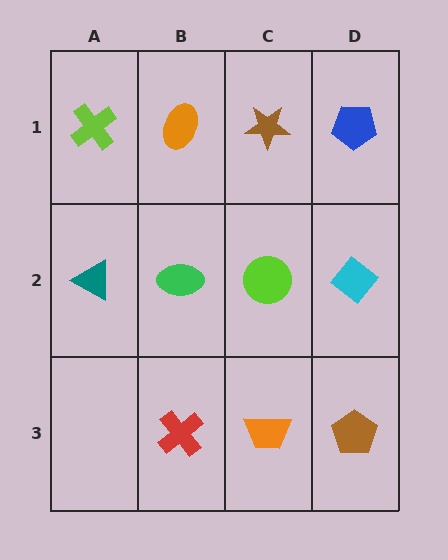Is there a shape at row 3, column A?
No, that cell is empty.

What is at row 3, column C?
An orange trapezoid.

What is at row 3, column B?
A red cross.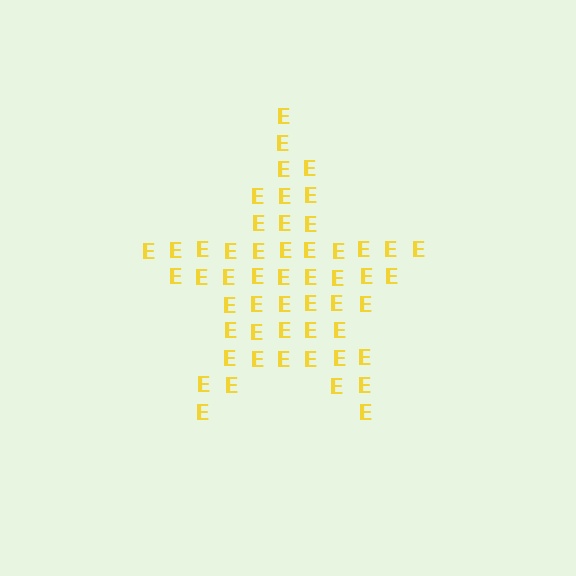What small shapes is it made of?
It is made of small letter E's.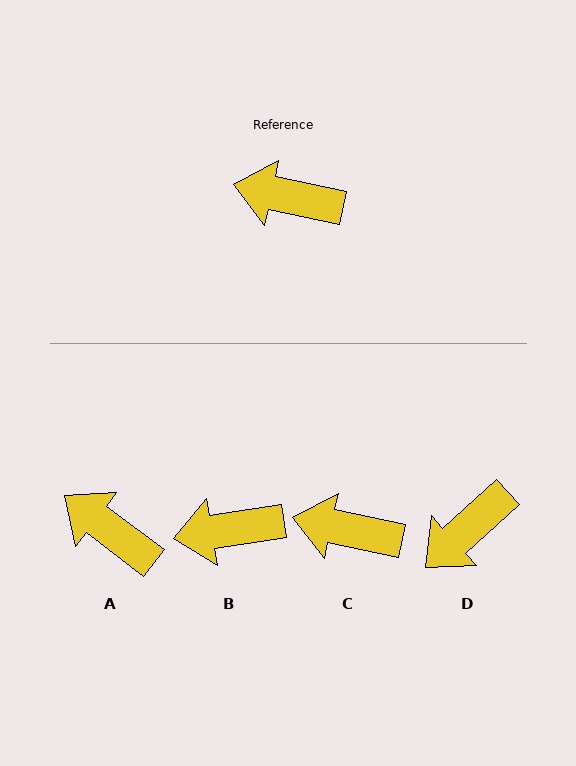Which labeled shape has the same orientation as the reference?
C.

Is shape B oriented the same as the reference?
No, it is off by about 21 degrees.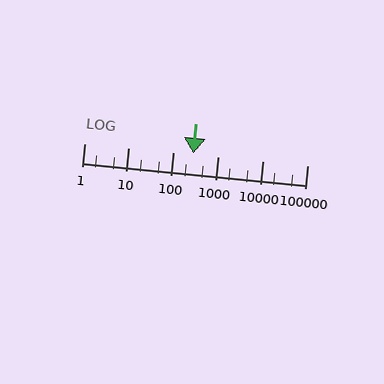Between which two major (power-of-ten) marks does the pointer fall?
The pointer is between 100 and 1000.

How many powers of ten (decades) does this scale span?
The scale spans 5 decades, from 1 to 100000.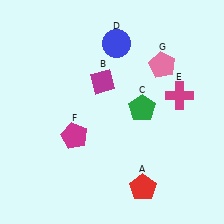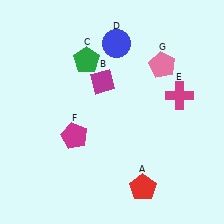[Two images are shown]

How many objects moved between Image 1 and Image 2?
1 object moved between the two images.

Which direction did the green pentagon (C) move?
The green pentagon (C) moved left.